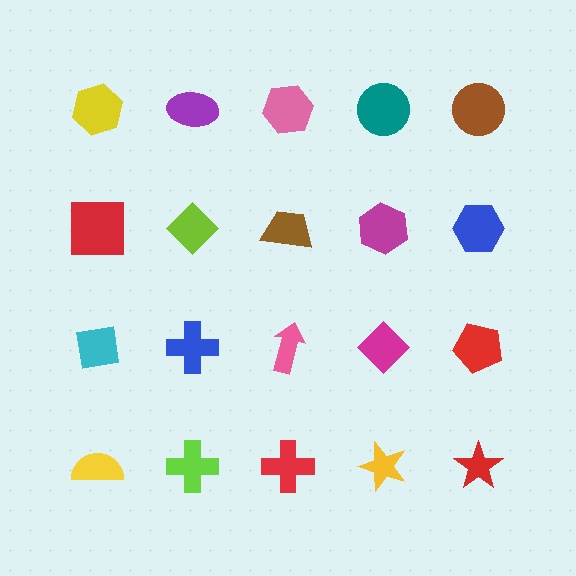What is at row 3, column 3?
A pink arrow.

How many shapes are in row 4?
5 shapes.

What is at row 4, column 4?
A yellow star.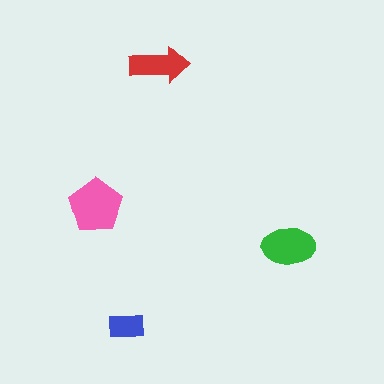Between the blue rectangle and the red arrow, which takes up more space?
The red arrow.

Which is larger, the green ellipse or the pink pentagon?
The pink pentagon.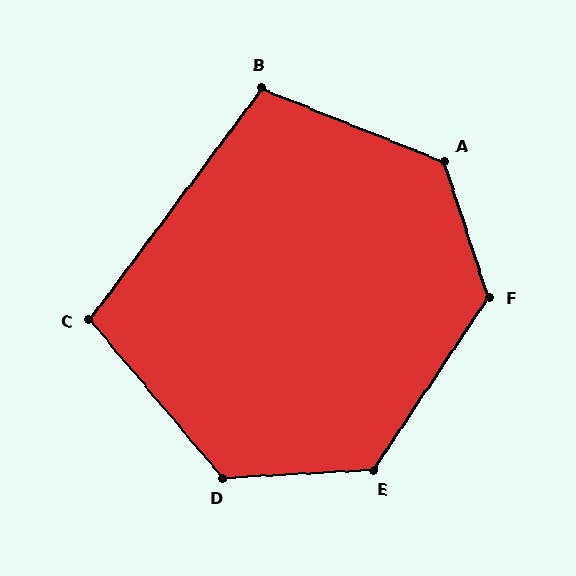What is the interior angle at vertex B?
Approximately 105 degrees (obtuse).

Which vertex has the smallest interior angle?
C, at approximately 103 degrees.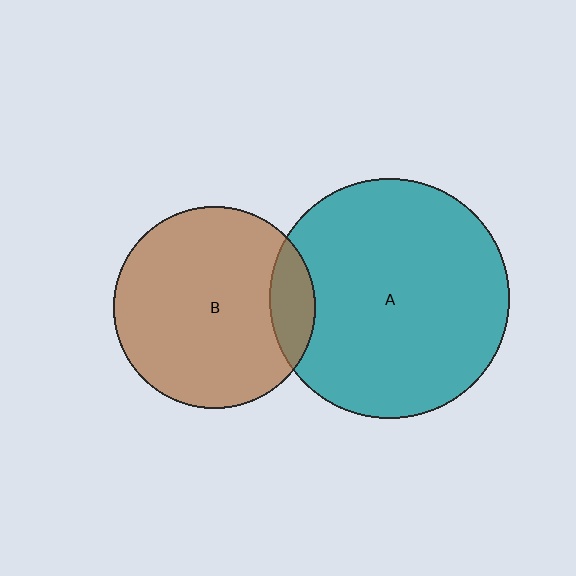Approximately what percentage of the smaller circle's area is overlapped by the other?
Approximately 15%.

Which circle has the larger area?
Circle A (teal).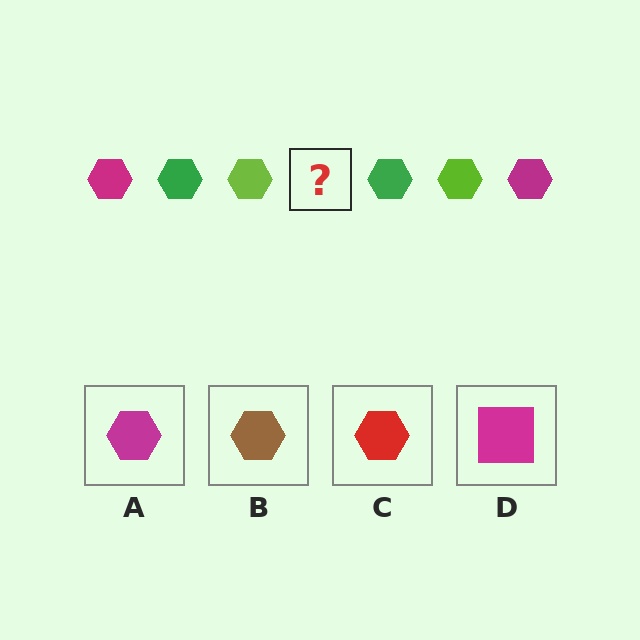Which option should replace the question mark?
Option A.